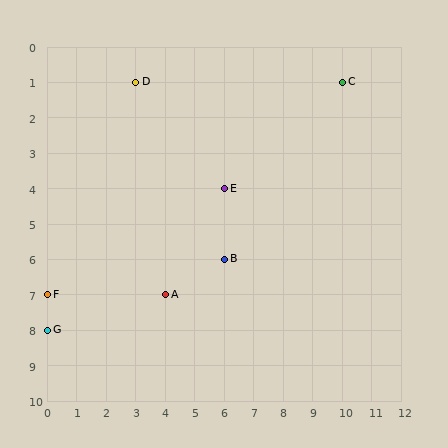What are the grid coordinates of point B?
Point B is at grid coordinates (6, 6).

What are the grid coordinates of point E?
Point E is at grid coordinates (6, 4).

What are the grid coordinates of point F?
Point F is at grid coordinates (0, 7).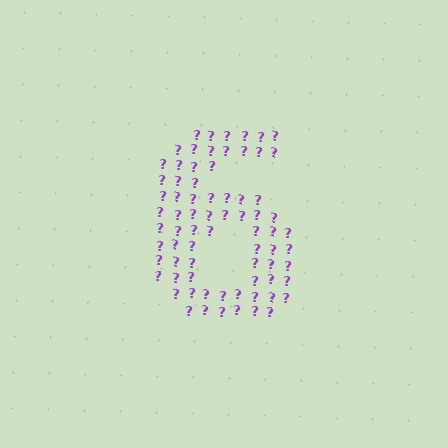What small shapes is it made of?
It is made of small question marks.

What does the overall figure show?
The overall figure shows the digit 6.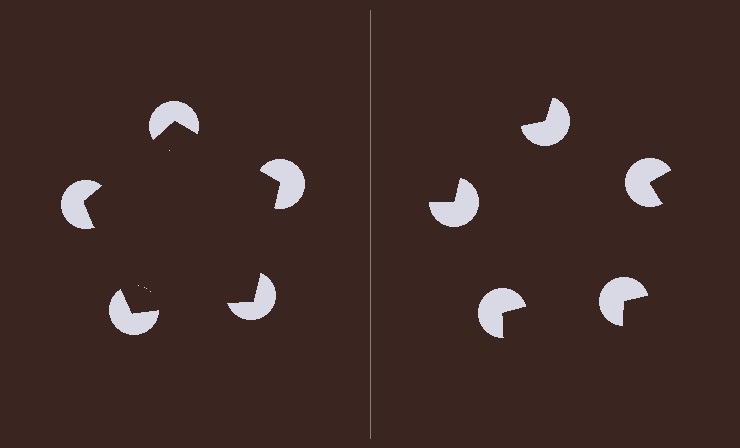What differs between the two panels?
The pac-man discs are positioned identically on both sides; only the wedge orientations differ. On the left they align to a pentagon; on the right they are misaligned.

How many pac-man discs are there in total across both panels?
10 — 5 on each side.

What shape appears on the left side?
An illusory pentagon.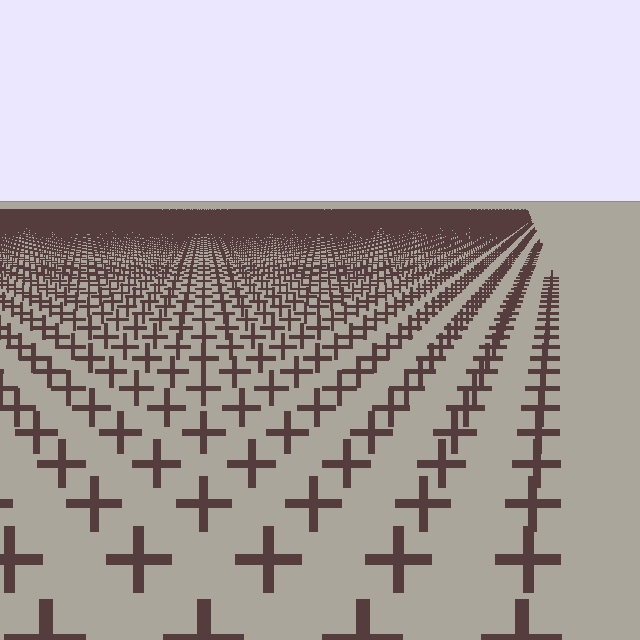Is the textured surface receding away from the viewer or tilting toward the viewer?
The surface is receding away from the viewer. Texture elements get smaller and denser toward the top.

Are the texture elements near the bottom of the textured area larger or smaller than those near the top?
Larger. Near the bottom, elements are closer to the viewer and appear at a bigger on-screen size.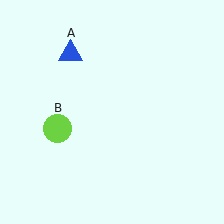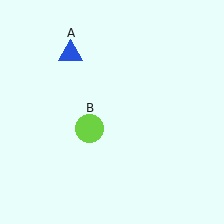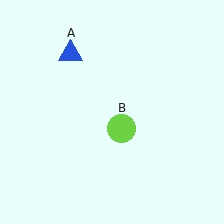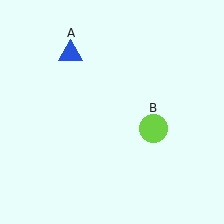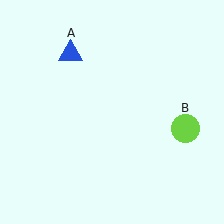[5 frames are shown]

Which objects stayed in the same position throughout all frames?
Blue triangle (object A) remained stationary.